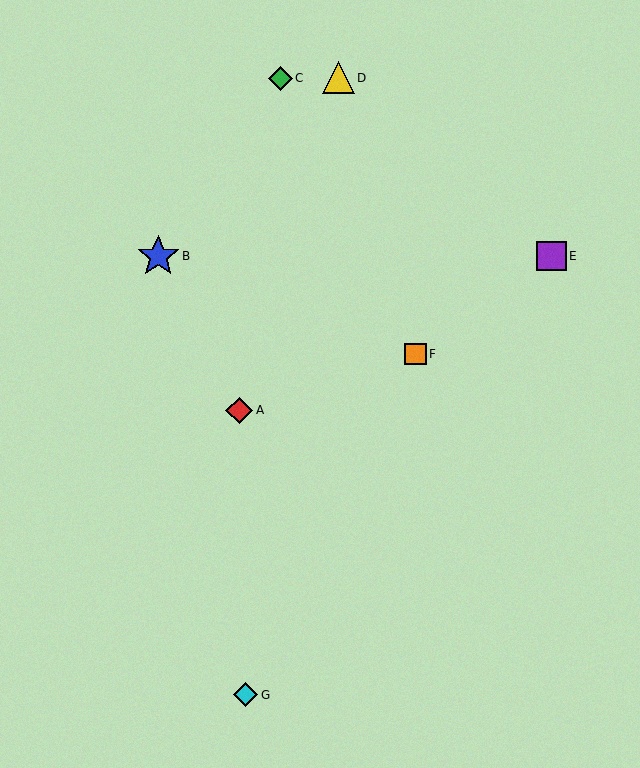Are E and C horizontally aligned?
No, E is at y≈256 and C is at y≈78.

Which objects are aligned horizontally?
Objects B, E are aligned horizontally.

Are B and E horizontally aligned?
Yes, both are at y≈256.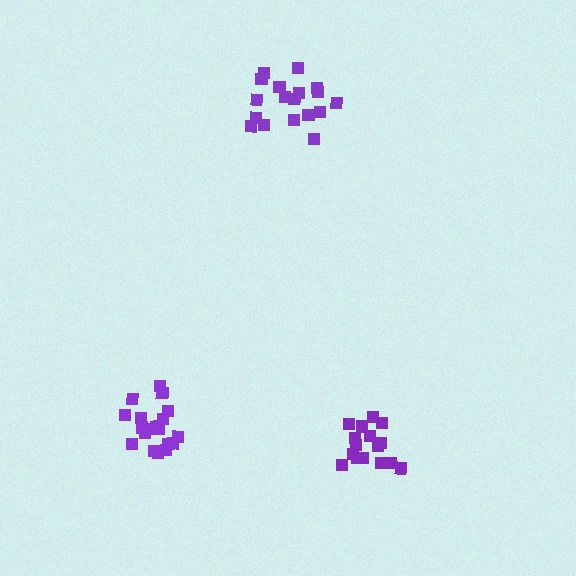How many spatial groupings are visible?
There are 3 spatial groupings.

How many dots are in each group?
Group 1: 16 dots, Group 2: 20 dots, Group 3: 18 dots (54 total).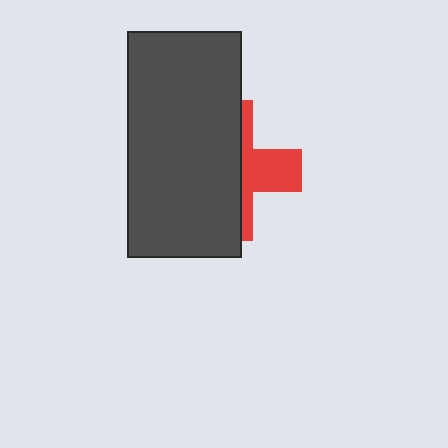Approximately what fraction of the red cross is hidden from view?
Roughly 64% of the red cross is hidden behind the dark gray rectangle.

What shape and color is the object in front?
The object in front is a dark gray rectangle.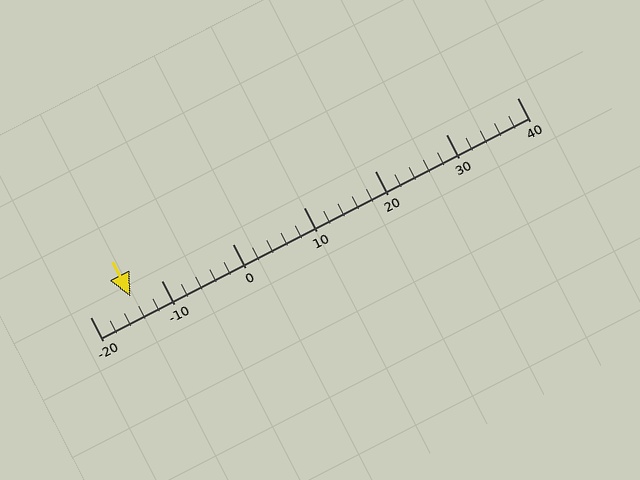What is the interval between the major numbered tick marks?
The major tick marks are spaced 10 units apart.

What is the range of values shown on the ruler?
The ruler shows values from -20 to 40.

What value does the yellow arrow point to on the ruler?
The yellow arrow points to approximately -14.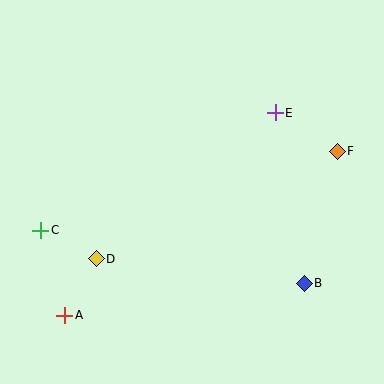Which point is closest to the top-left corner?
Point C is closest to the top-left corner.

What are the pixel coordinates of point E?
Point E is at (275, 113).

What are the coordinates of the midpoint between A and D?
The midpoint between A and D is at (80, 287).